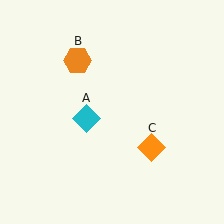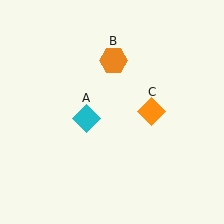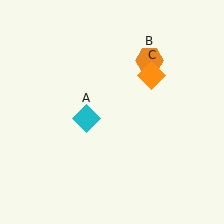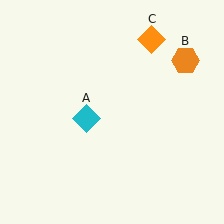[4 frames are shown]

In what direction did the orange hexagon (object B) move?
The orange hexagon (object B) moved right.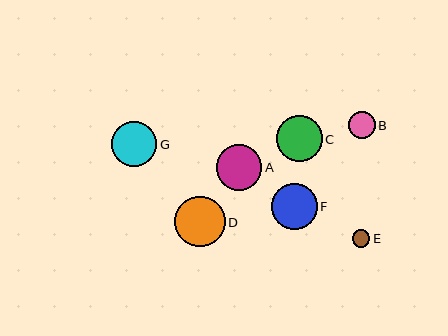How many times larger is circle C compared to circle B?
Circle C is approximately 1.7 times the size of circle B.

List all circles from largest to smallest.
From largest to smallest: D, C, F, A, G, B, E.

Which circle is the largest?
Circle D is the largest with a size of approximately 51 pixels.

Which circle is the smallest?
Circle E is the smallest with a size of approximately 17 pixels.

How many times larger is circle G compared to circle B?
Circle G is approximately 1.6 times the size of circle B.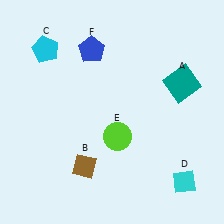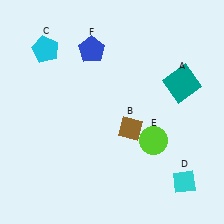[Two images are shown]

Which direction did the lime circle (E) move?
The lime circle (E) moved right.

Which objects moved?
The objects that moved are: the brown diamond (B), the lime circle (E).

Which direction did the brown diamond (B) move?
The brown diamond (B) moved right.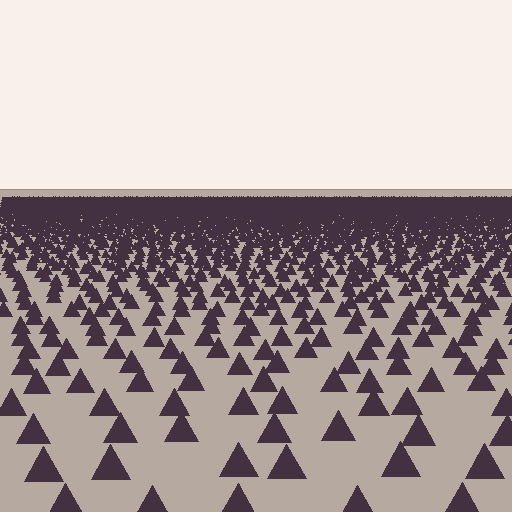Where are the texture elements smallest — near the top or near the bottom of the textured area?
Near the top.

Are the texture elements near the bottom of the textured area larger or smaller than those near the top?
Larger. Near the bottom, elements are closer to the viewer and appear at a bigger on-screen size.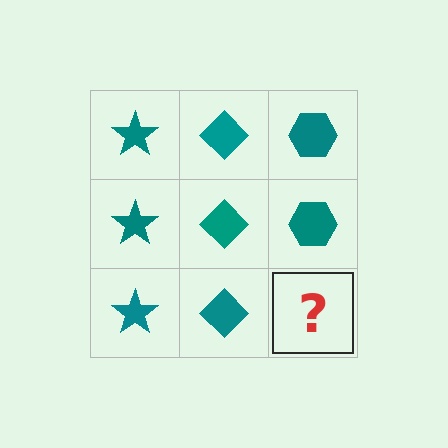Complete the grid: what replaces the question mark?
The question mark should be replaced with a teal hexagon.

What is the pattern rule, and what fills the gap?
The rule is that each column has a consistent shape. The gap should be filled with a teal hexagon.